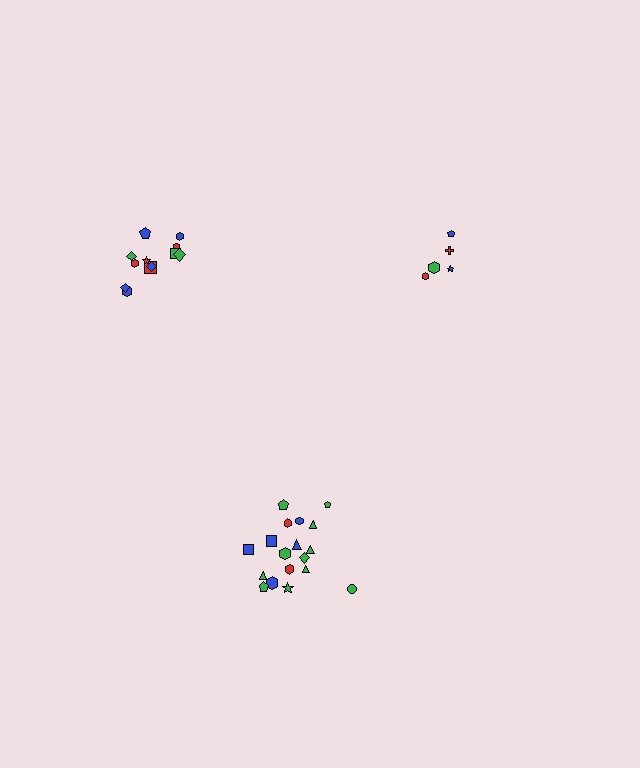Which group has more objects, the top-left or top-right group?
The top-left group.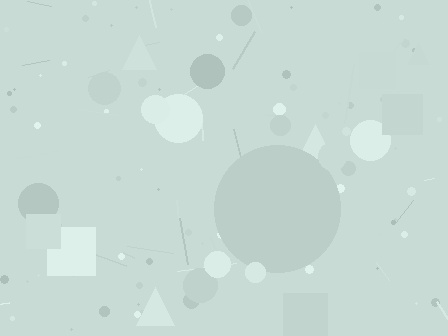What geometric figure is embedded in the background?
A circle is embedded in the background.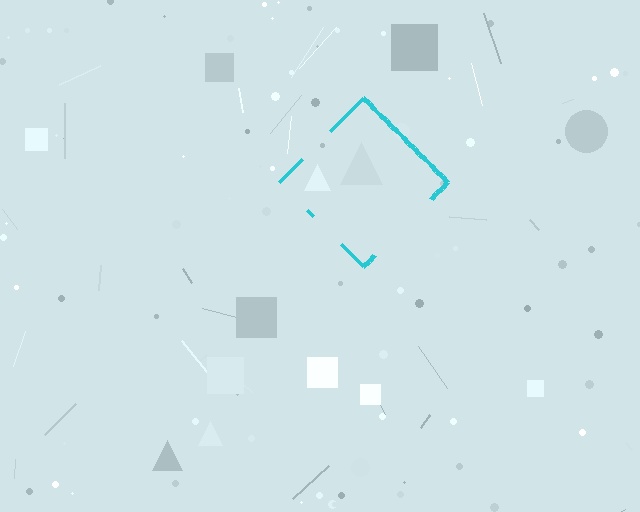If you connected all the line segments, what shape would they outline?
They would outline a diamond.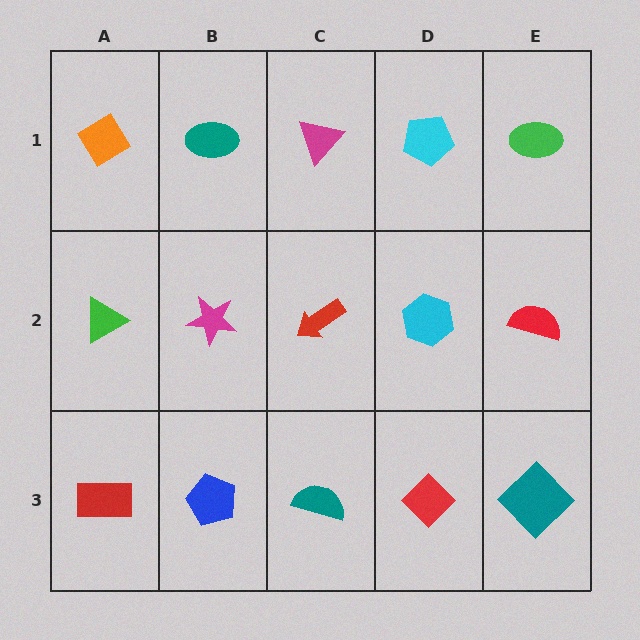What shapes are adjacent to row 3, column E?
A red semicircle (row 2, column E), a red diamond (row 3, column D).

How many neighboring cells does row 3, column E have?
2.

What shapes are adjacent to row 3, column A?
A green triangle (row 2, column A), a blue pentagon (row 3, column B).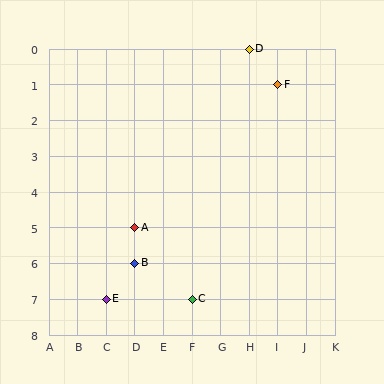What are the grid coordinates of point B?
Point B is at grid coordinates (D, 6).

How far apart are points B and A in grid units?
Points B and A are 1 row apart.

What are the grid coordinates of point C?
Point C is at grid coordinates (F, 7).